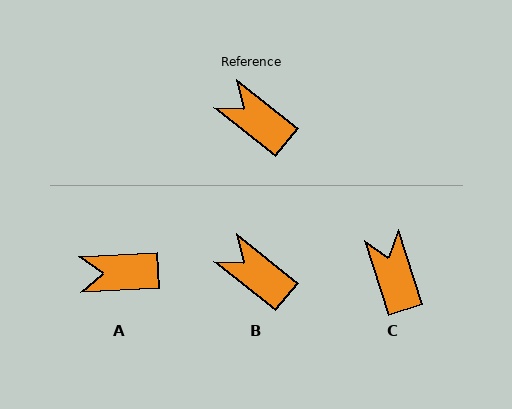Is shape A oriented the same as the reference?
No, it is off by about 41 degrees.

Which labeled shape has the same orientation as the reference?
B.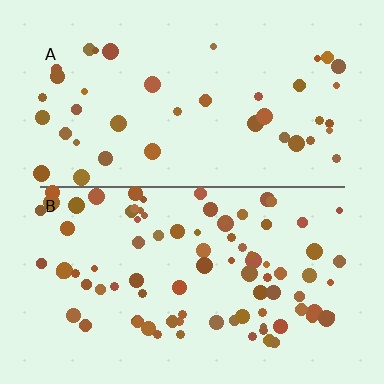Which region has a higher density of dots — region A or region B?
B (the bottom).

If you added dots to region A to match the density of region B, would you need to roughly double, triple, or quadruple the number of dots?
Approximately double.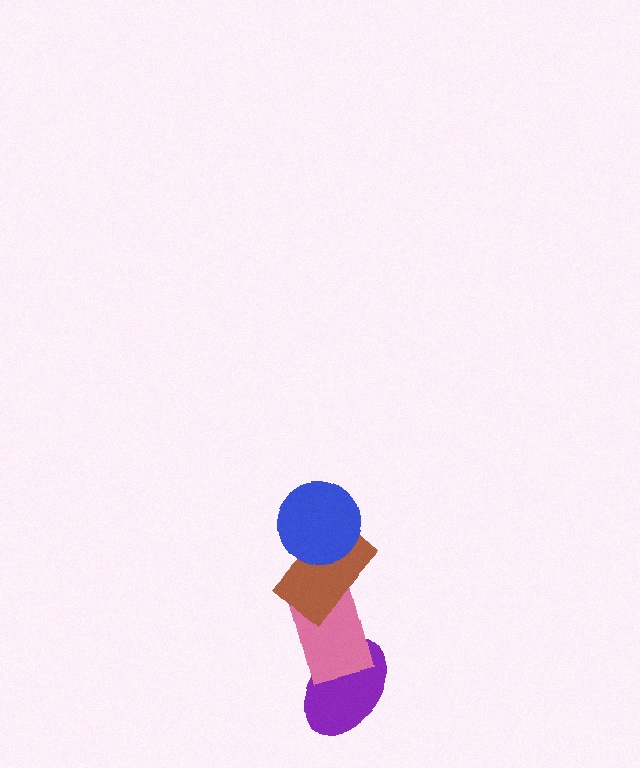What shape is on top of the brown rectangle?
The blue circle is on top of the brown rectangle.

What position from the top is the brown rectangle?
The brown rectangle is 2nd from the top.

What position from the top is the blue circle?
The blue circle is 1st from the top.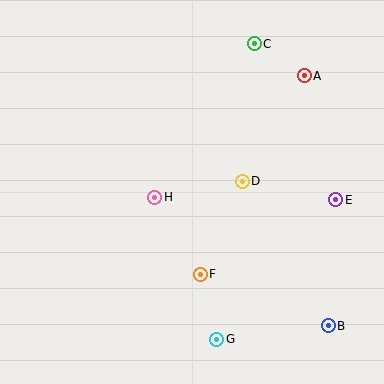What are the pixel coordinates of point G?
Point G is at (217, 339).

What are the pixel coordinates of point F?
Point F is at (200, 274).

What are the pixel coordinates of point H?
Point H is at (155, 197).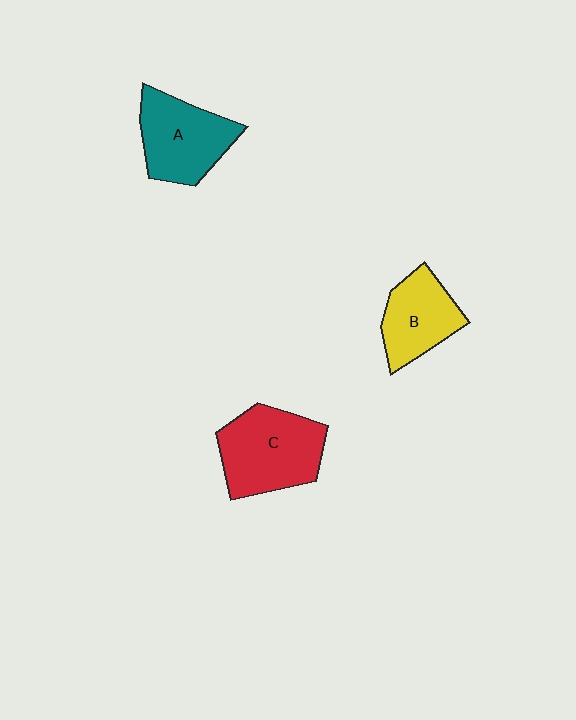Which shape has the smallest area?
Shape B (yellow).